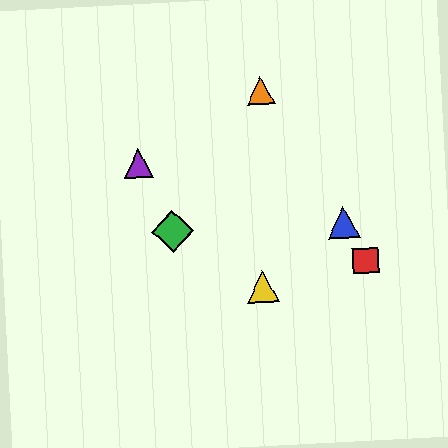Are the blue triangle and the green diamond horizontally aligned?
Yes, both are at y≈222.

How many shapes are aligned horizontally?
2 shapes (the blue triangle, the green diamond) are aligned horizontally.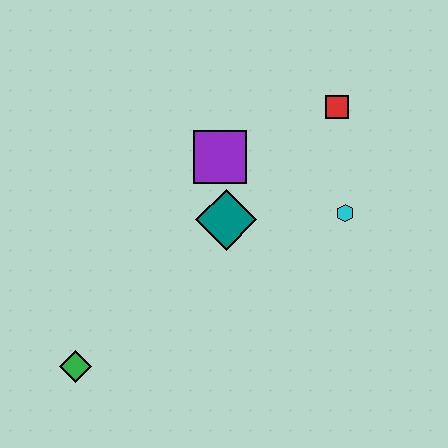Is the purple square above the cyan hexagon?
Yes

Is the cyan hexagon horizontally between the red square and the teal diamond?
No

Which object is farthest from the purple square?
The green diamond is farthest from the purple square.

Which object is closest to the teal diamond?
The purple square is closest to the teal diamond.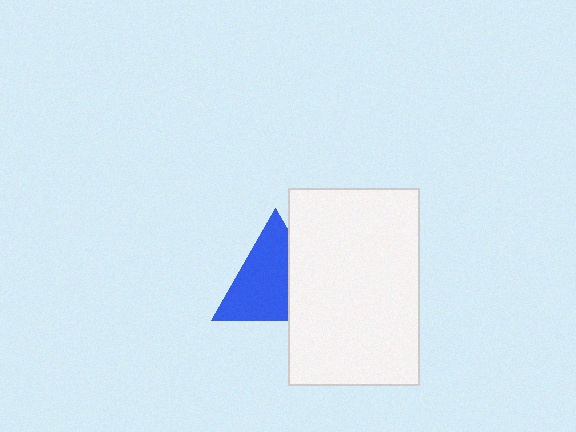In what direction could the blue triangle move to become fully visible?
The blue triangle could move left. That would shift it out from behind the white rectangle entirely.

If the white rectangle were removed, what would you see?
You would see the complete blue triangle.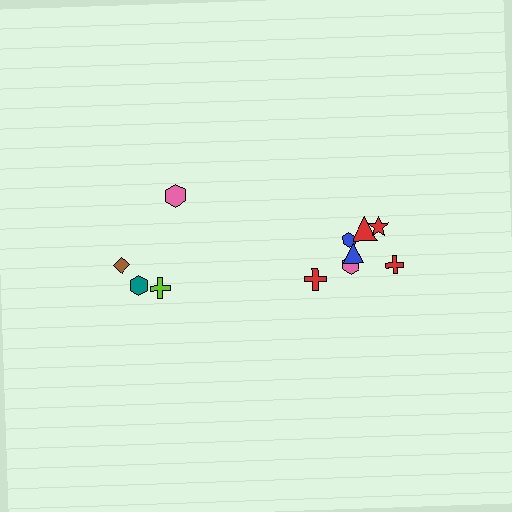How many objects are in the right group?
There are 7 objects.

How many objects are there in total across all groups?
There are 11 objects.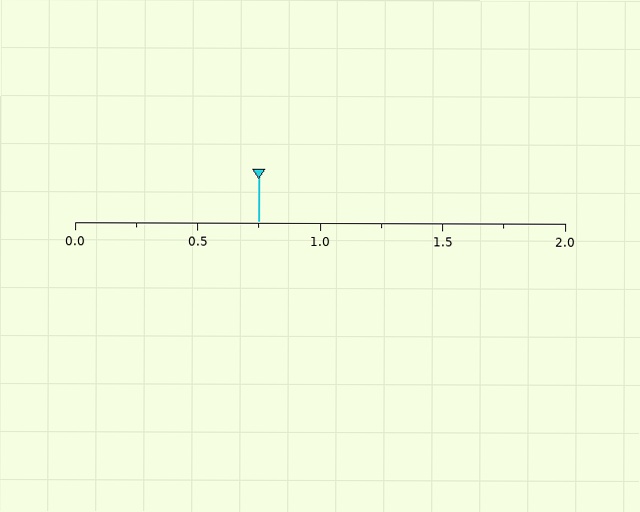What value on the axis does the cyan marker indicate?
The marker indicates approximately 0.75.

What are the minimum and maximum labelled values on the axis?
The axis runs from 0.0 to 2.0.